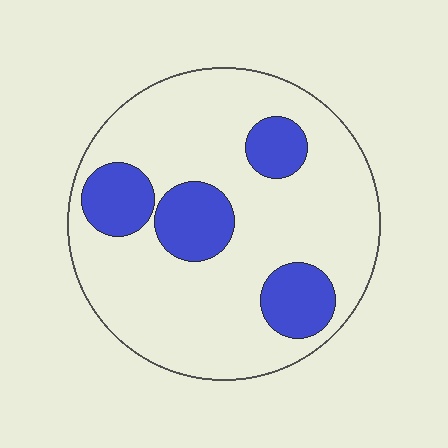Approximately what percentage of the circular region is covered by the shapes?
Approximately 20%.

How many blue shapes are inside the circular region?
4.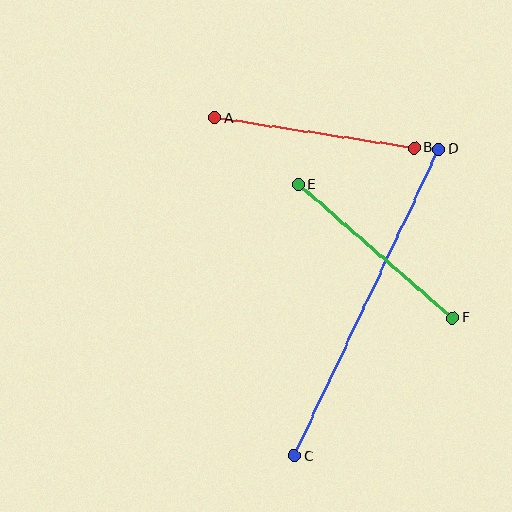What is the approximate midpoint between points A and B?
The midpoint is at approximately (315, 133) pixels.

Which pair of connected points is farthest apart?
Points C and D are farthest apart.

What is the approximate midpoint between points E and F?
The midpoint is at approximately (375, 251) pixels.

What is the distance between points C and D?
The distance is approximately 339 pixels.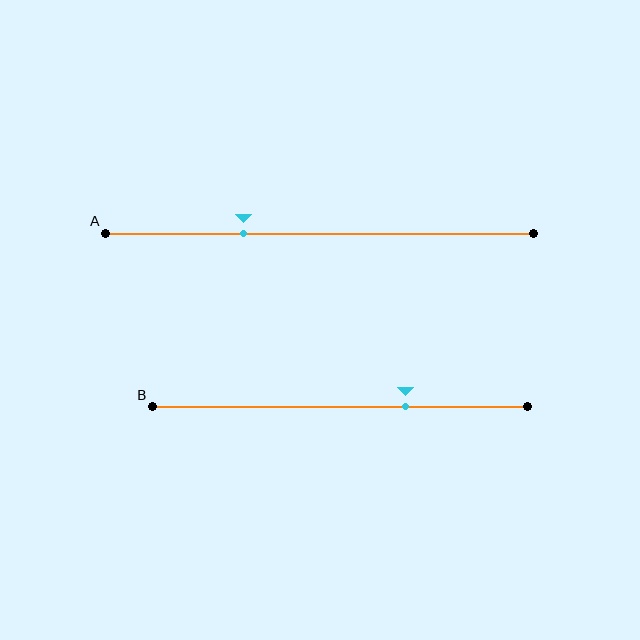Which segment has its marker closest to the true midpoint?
Segment B has its marker closest to the true midpoint.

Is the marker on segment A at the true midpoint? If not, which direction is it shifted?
No, the marker on segment A is shifted to the left by about 18% of the segment length.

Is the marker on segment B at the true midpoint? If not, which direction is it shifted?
No, the marker on segment B is shifted to the right by about 18% of the segment length.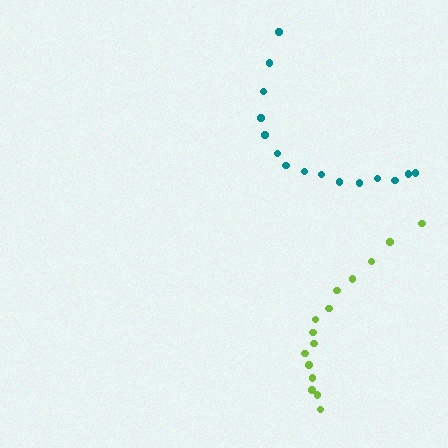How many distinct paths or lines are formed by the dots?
There are 2 distinct paths.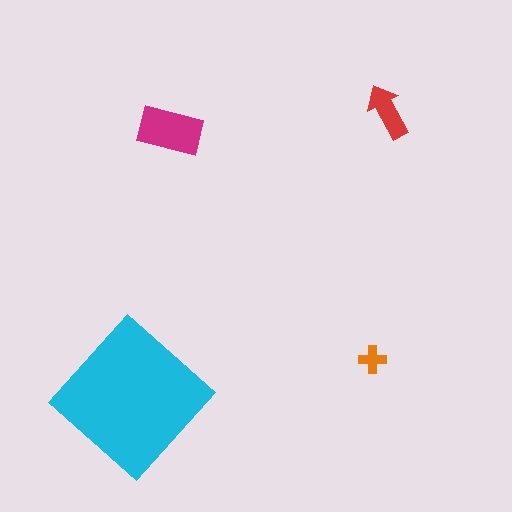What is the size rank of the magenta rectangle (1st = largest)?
2nd.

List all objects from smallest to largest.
The orange cross, the red arrow, the magenta rectangle, the cyan diamond.